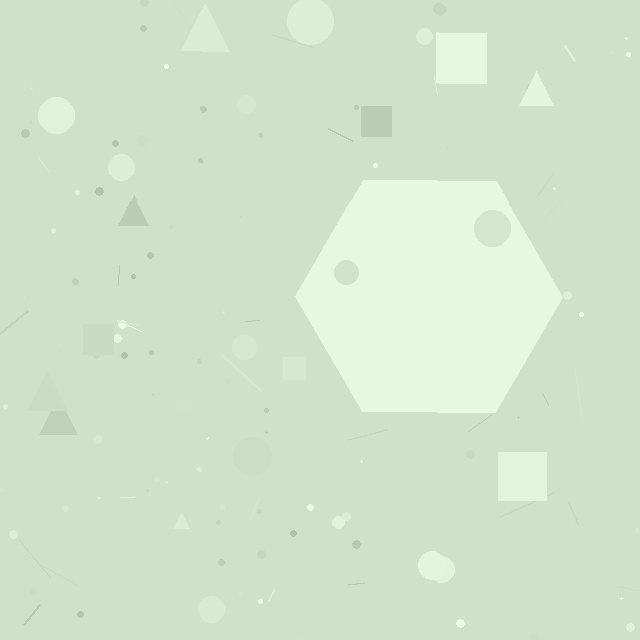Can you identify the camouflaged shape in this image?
The camouflaged shape is a hexagon.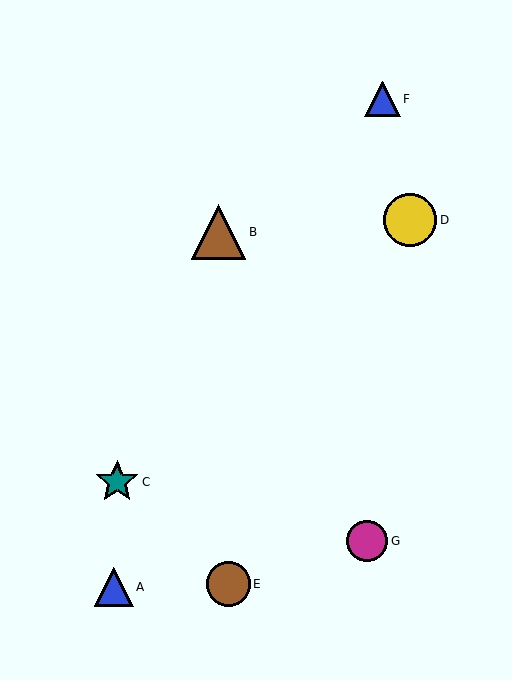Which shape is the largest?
The brown triangle (labeled B) is the largest.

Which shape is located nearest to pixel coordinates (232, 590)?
The brown circle (labeled E) at (228, 584) is nearest to that location.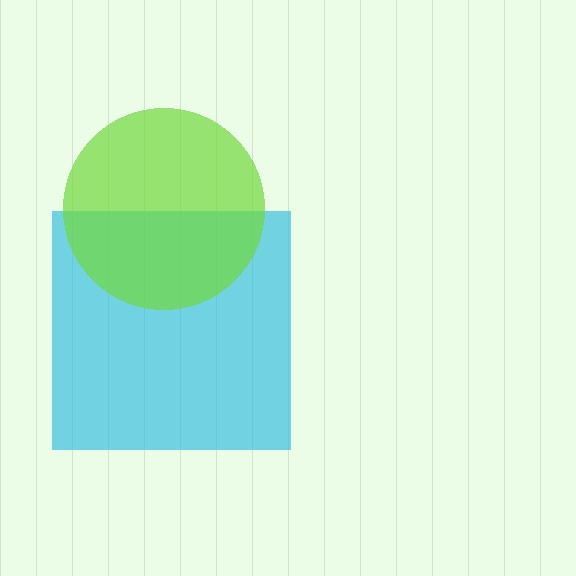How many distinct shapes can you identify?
There are 2 distinct shapes: a cyan square, a lime circle.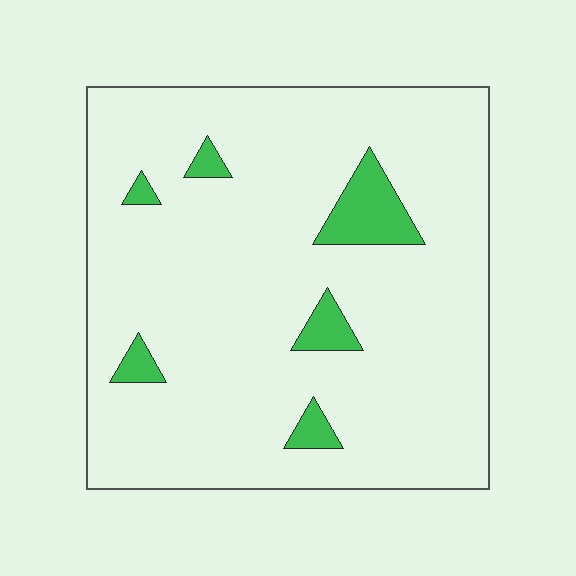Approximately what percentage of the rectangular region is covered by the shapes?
Approximately 10%.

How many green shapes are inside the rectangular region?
6.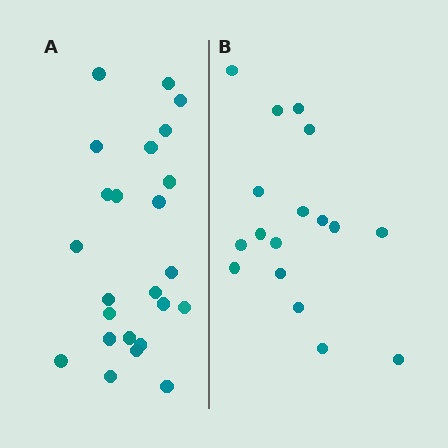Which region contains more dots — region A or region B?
Region A (the left region) has more dots.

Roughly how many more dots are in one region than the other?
Region A has roughly 8 or so more dots than region B.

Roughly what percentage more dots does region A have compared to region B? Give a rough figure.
About 40% more.